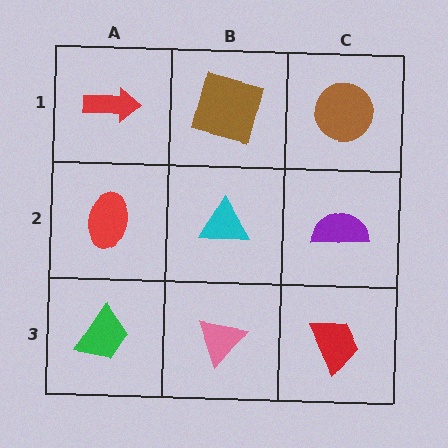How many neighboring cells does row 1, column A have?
2.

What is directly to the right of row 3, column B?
A red trapezoid.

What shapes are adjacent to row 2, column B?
A brown square (row 1, column B), a pink triangle (row 3, column B), a red ellipse (row 2, column A), a purple semicircle (row 2, column C).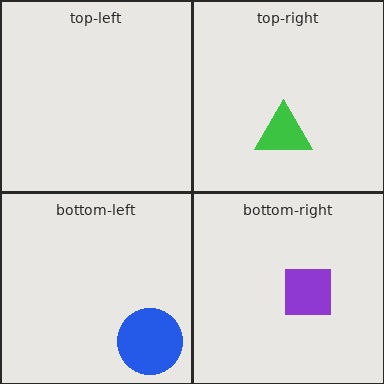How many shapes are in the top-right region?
1.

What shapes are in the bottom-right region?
The purple square.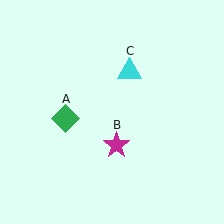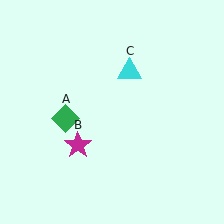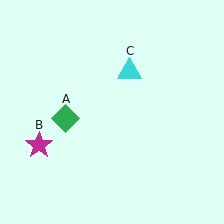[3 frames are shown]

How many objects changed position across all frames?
1 object changed position: magenta star (object B).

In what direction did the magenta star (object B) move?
The magenta star (object B) moved left.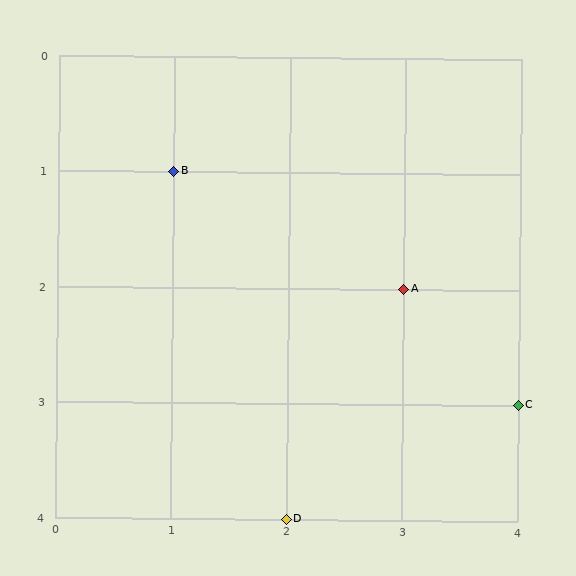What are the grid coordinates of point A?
Point A is at grid coordinates (3, 2).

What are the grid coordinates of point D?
Point D is at grid coordinates (2, 4).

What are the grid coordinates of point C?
Point C is at grid coordinates (4, 3).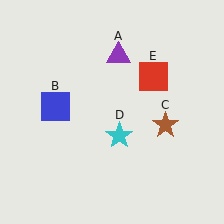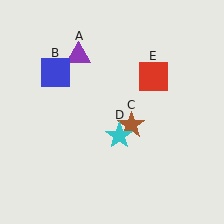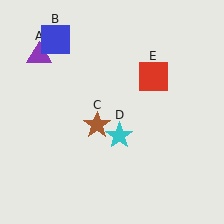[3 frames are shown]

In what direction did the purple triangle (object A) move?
The purple triangle (object A) moved left.